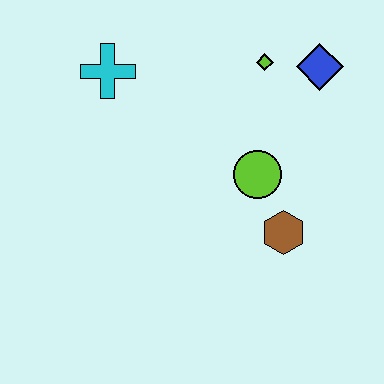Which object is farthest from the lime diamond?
The brown hexagon is farthest from the lime diamond.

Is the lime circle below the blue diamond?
Yes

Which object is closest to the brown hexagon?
The lime circle is closest to the brown hexagon.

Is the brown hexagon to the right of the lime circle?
Yes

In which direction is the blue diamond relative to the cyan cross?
The blue diamond is to the right of the cyan cross.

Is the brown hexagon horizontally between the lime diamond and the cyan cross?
No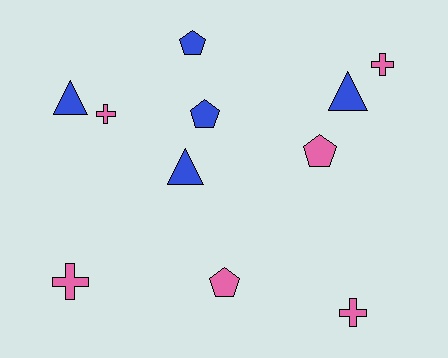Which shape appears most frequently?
Cross, with 4 objects.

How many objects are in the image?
There are 11 objects.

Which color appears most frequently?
Pink, with 6 objects.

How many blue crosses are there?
There are no blue crosses.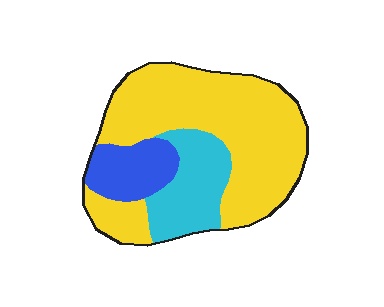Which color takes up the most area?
Yellow, at roughly 65%.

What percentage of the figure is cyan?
Cyan covers 21% of the figure.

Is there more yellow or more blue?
Yellow.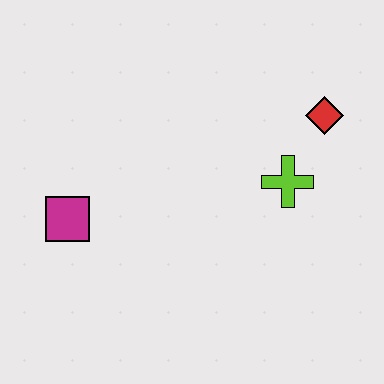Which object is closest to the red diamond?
The lime cross is closest to the red diamond.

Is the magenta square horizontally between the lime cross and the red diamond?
No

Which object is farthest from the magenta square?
The red diamond is farthest from the magenta square.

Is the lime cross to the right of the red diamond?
No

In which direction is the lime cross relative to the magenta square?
The lime cross is to the right of the magenta square.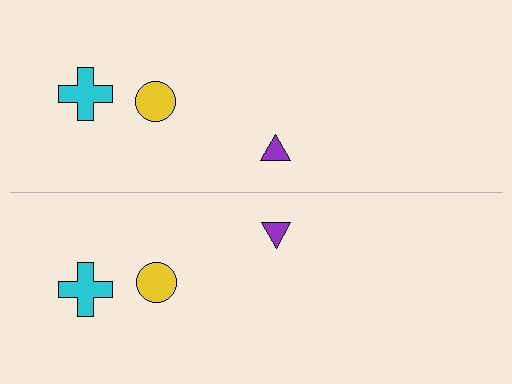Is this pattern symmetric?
Yes, this pattern has bilateral (reflection) symmetry.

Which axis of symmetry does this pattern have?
The pattern has a horizontal axis of symmetry running through the center of the image.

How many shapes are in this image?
There are 6 shapes in this image.